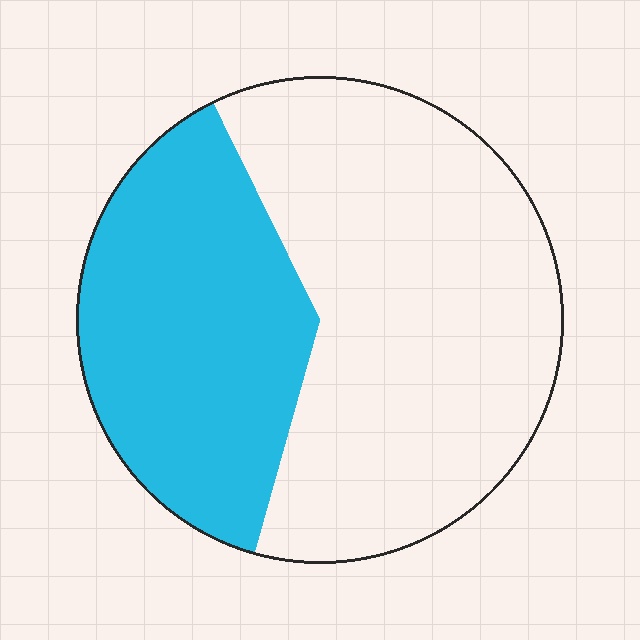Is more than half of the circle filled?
No.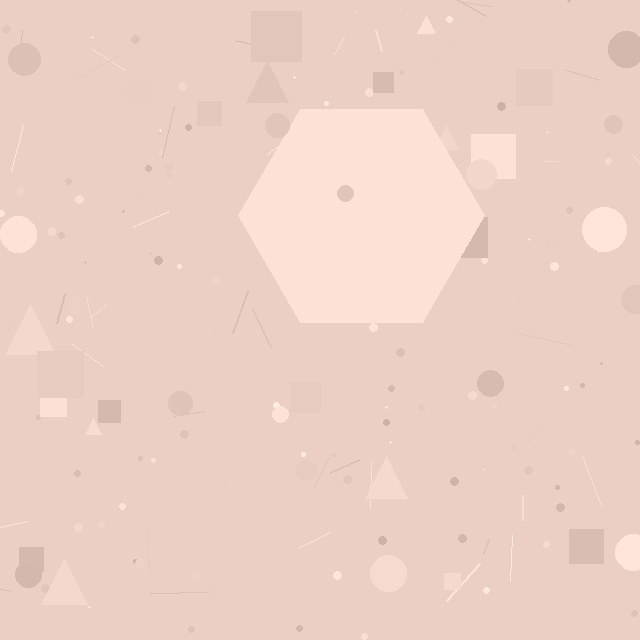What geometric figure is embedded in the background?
A hexagon is embedded in the background.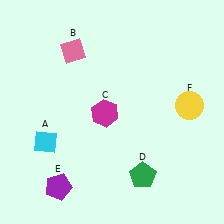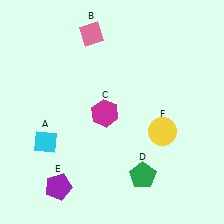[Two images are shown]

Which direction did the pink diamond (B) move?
The pink diamond (B) moved right.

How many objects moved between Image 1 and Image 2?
2 objects moved between the two images.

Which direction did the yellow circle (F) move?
The yellow circle (F) moved left.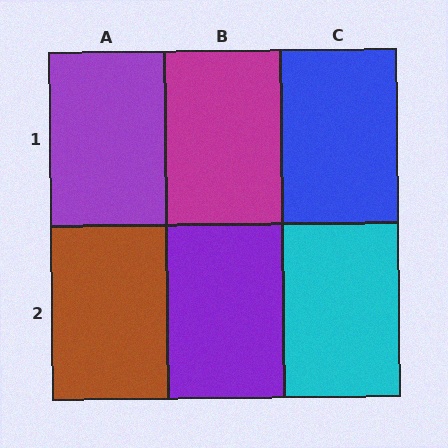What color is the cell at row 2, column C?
Cyan.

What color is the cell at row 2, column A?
Brown.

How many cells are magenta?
1 cell is magenta.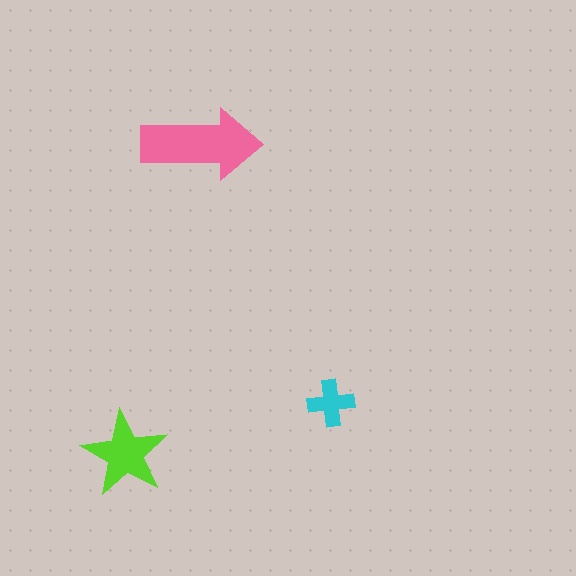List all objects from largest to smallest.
The pink arrow, the lime star, the cyan cross.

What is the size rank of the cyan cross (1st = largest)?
3rd.